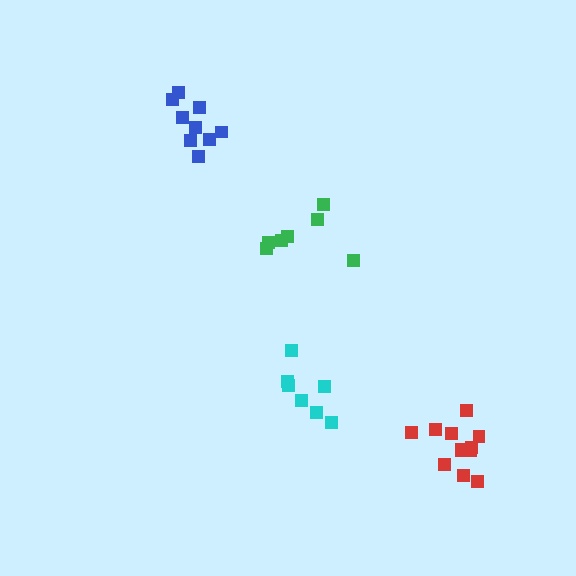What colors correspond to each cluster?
The clusters are colored: cyan, blue, green, red.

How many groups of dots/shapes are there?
There are 4 groups.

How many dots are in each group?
Group 1: 7 dots, Group 2: 9 dots, Group 3: 7 dots, Group 4: 12 dots (35 total).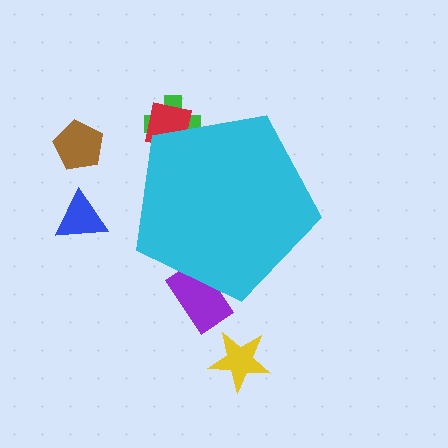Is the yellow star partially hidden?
No, the yellow star is fully visible.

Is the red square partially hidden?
Yes, the red square is partially hidden behind the cyan pentagon.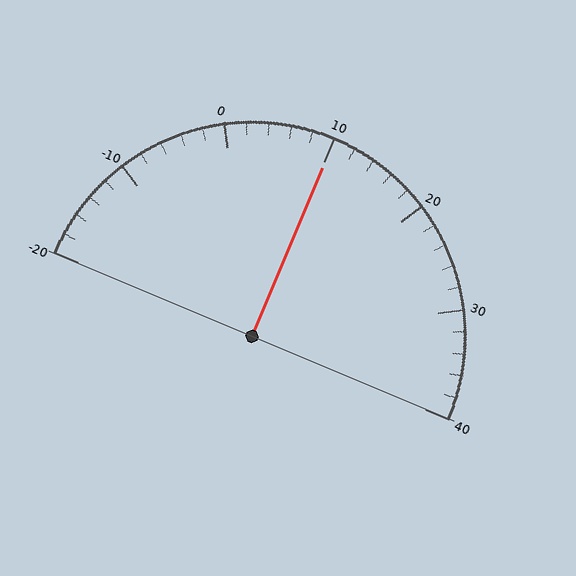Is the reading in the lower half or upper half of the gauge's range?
The reading is in the upper half of the range (-20 to 40).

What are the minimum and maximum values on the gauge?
The gauge ranges from -20 to 40.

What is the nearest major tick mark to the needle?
The nearest major tick mark is 10.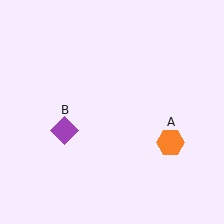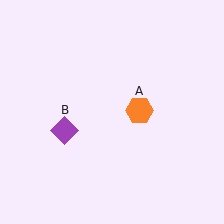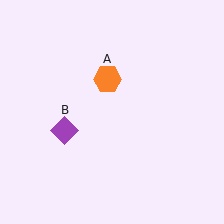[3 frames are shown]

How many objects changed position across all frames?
1 object changed position: orange hexagon (object A).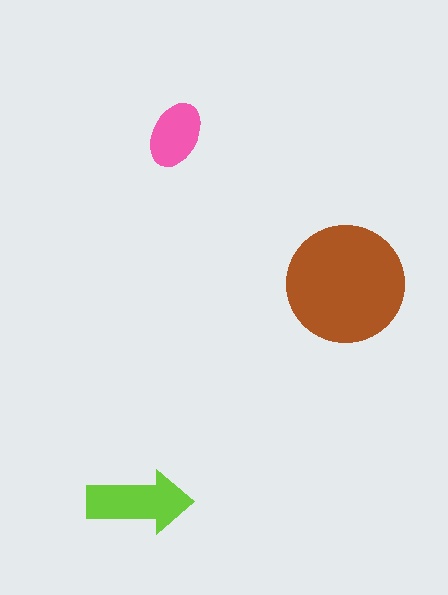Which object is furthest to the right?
The brown circle is rightmost.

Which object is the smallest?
The pink ellipse.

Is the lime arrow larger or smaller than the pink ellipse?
Larger.